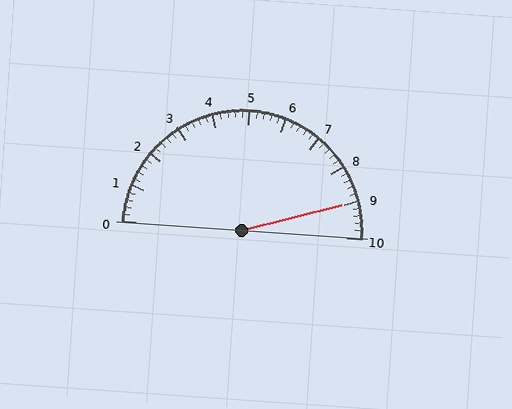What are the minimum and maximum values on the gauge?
The gauge ranges from 0 to 10.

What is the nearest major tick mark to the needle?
The nearest major tick mark is 9.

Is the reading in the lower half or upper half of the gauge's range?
The reading is in the upper half of the range (0 to 10).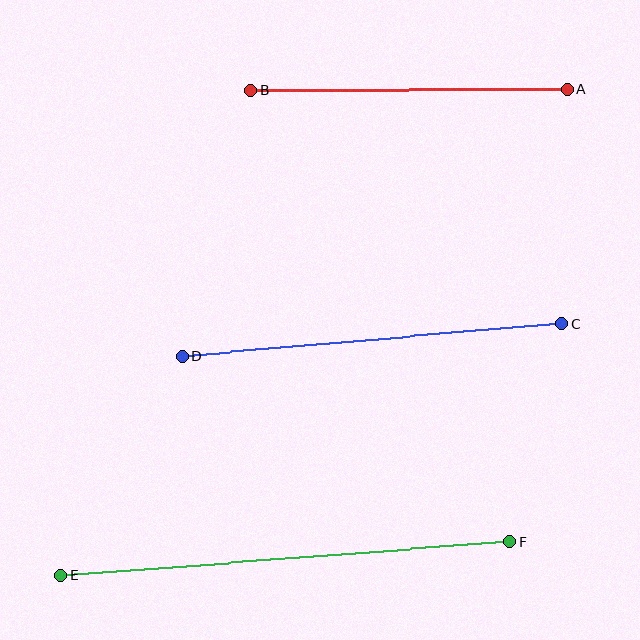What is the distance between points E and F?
The distance is approximately 450 pixels.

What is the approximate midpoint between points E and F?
The midpoint is at approximately (286, 559) pixels.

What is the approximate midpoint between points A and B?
The midpoint is at approximately (409, 90) pixels.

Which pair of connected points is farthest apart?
Points E and F are farthest apart.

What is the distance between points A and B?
The distance is approximately 316 pixels.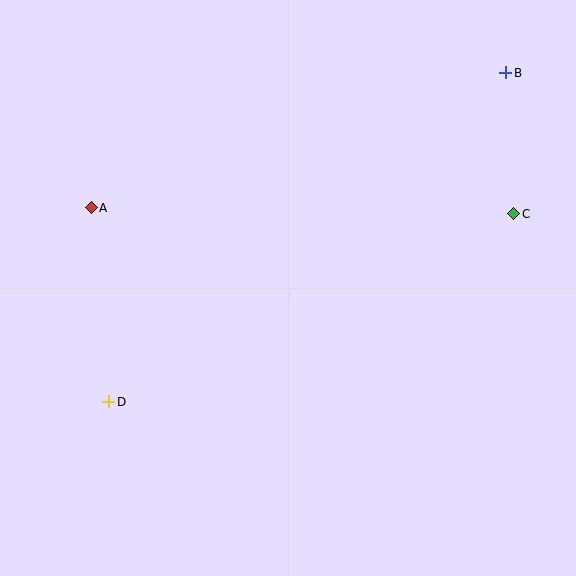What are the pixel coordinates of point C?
Point C is at (514, 214).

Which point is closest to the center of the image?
Point D at (109, 402) is closest to the center.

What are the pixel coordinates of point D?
Point D is at (109, 402).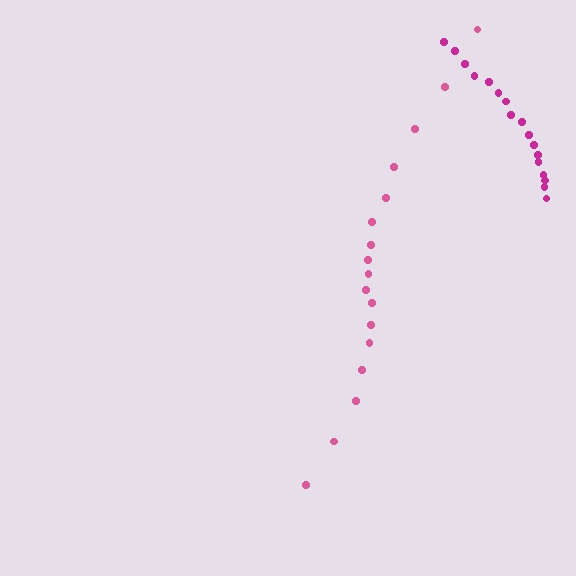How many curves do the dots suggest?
There are 2 distinct paths.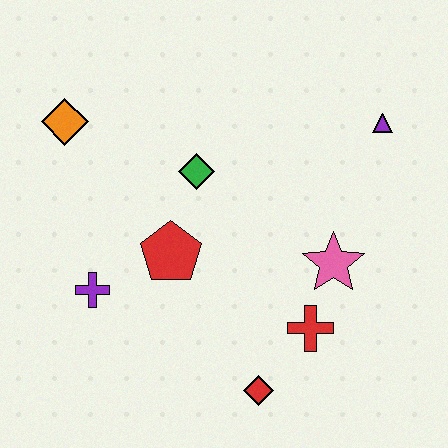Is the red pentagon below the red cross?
No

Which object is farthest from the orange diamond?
The red diamond is farthest from the orange diamond.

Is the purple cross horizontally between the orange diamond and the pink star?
Yes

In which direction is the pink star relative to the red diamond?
The pink star is above the red diamond.